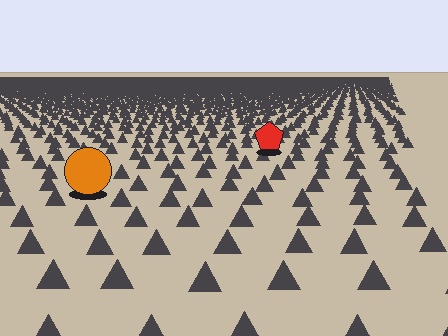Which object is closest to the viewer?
The orange circle is closest. The texture marks near it are larger and more spread out.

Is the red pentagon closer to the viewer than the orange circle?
No. The orange circle is closer — you can tell from the texture gradient: the ground texture is coarser near it.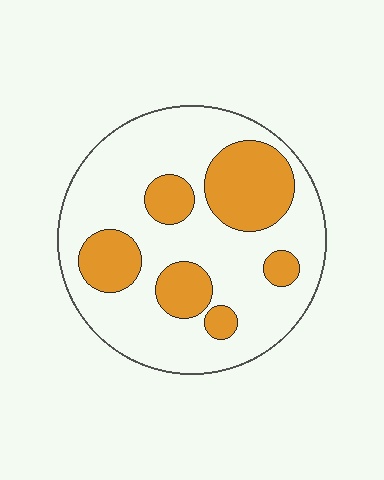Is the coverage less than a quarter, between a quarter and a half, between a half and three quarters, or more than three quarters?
Between a quarter and a half.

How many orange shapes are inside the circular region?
6.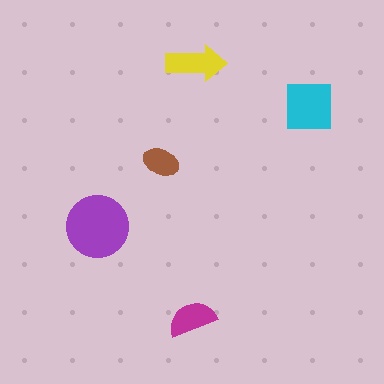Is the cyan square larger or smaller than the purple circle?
Smaller.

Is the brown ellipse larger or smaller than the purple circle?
Smaller.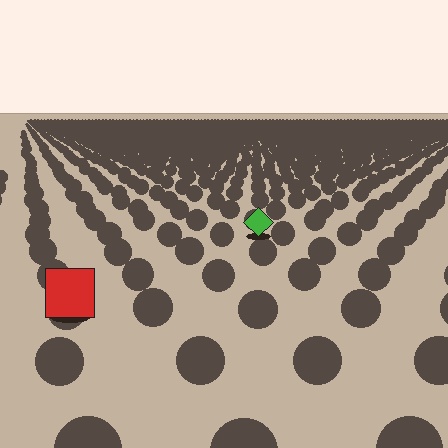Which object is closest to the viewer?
The red square is closest. The texture marks near it are larger and more spread out.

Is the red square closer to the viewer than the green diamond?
Yes. The red square is closer — you can tell from the texture gradient: the ground texture is coarser near it.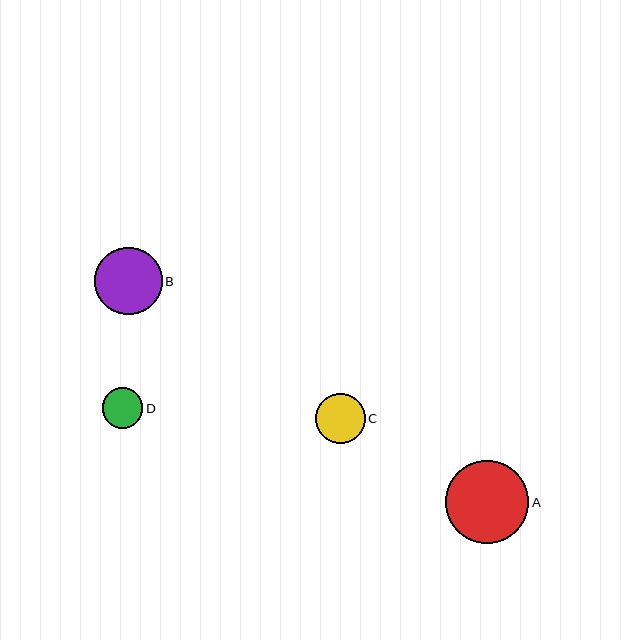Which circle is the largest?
Circle A is the largest with a size of approximately 83 pixels.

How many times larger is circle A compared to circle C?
Circle A is approximately 1.7 times the size of circle C.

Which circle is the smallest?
Circle D is the smallest with a size of approximately 41 pixels.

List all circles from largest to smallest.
From largest to smallest: A, B, C, D.